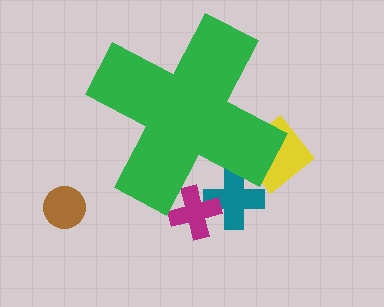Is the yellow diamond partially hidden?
Yes, the yellow diamond is partially hidden behind the green cross.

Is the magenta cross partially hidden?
Yes, the magenta cross is partially hidden behind the green cross.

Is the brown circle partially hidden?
No, the brown circle is fully visible.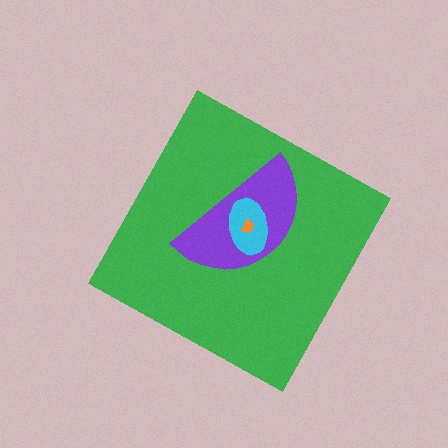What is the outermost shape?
The green diamond.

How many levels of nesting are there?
4.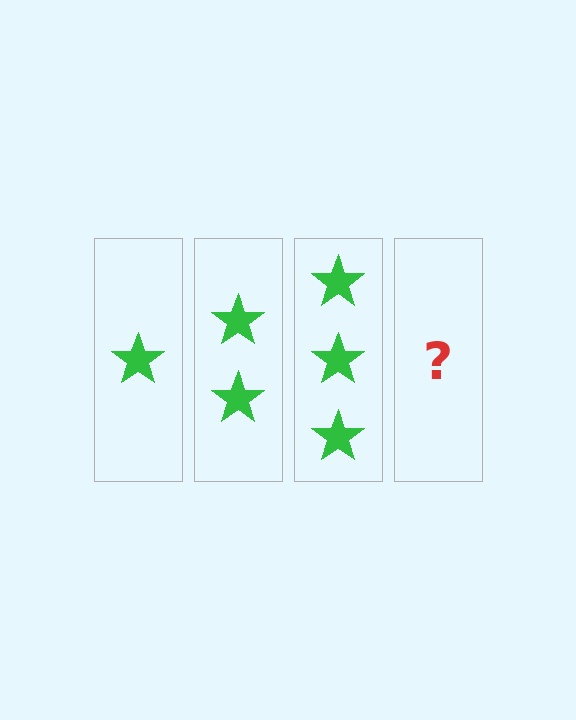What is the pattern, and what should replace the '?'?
The pattern is that each step adds one more star. The '?' should be 4 stars.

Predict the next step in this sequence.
The next step is 4 stars.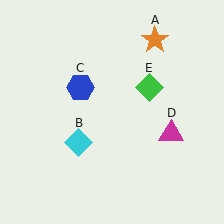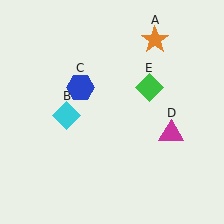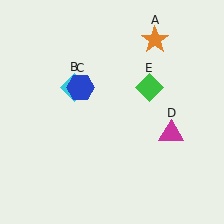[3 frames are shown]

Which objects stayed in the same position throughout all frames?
Orange star (object A) and blue hexagon (object C) and magenta triangle (object D) and green diamond (object E) remained stationary.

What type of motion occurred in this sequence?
The cyan diamond (object B) rotated clockwise around the center of the scene.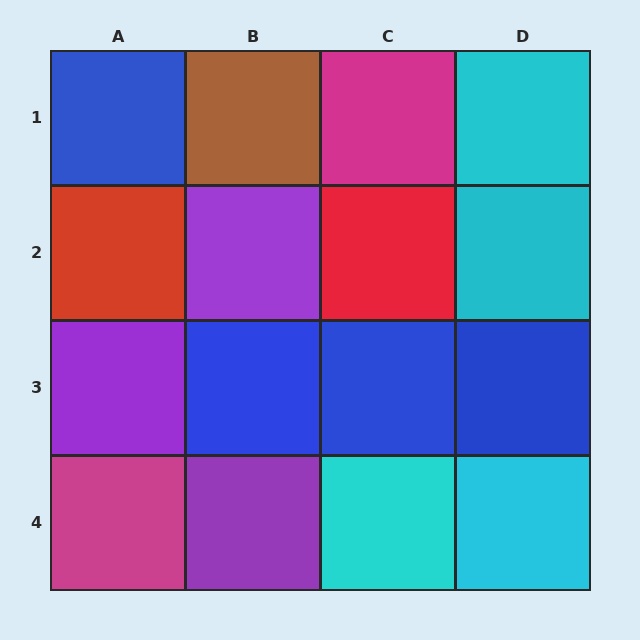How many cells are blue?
4 cells are blue.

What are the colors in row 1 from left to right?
Blue, brown, magenta, cyan.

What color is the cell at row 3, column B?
Blue.